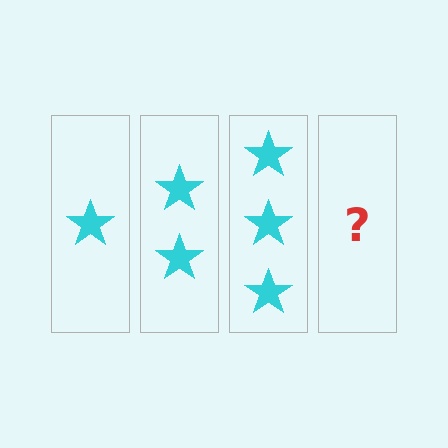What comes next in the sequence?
The next element should be 4 stars.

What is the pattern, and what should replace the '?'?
The pattern is that each step adds one more star. The '?' should be 4 stars.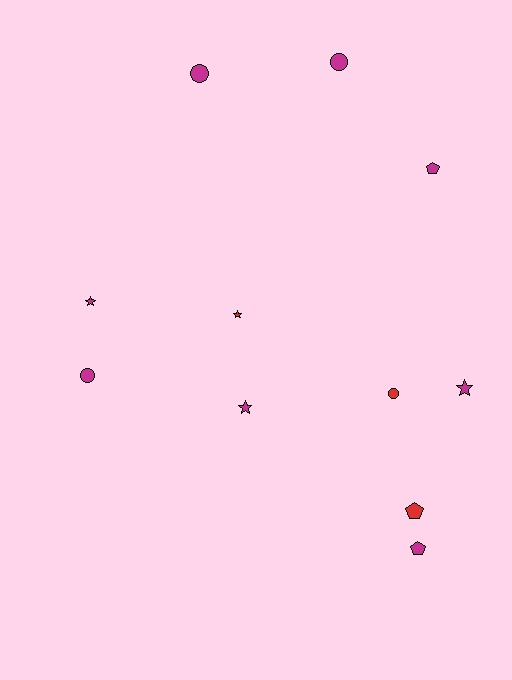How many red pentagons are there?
There is 1 red pentagon.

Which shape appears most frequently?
Star, with 4 objects.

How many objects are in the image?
There are 11 objects.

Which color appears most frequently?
Magenta, with 8 objects.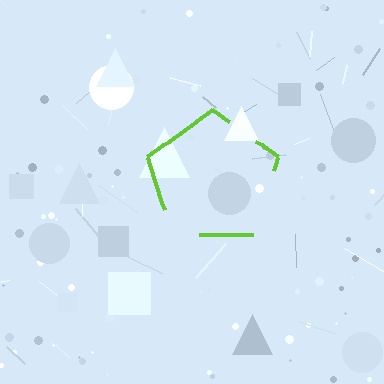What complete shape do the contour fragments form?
The contour fragments form a pentagon.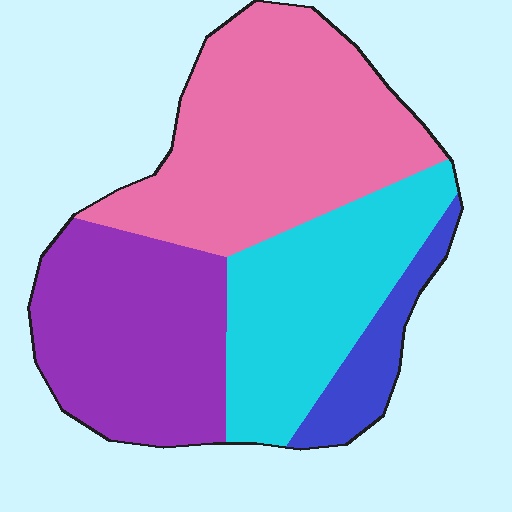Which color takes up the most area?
Pink, at roughly 40%.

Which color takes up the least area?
Blue, at roughly 10%.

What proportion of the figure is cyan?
Cyan covers 26% of the figure.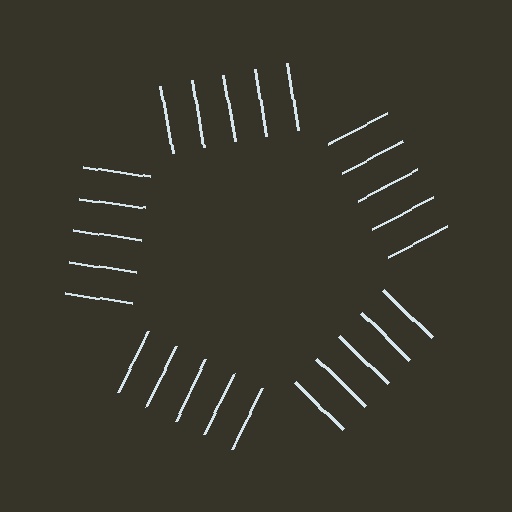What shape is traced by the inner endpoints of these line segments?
An illusory pentagon — the line segments terminate on its edges but no continuous stroke is drawn.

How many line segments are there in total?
25 — 5 along each of the 5 edges.